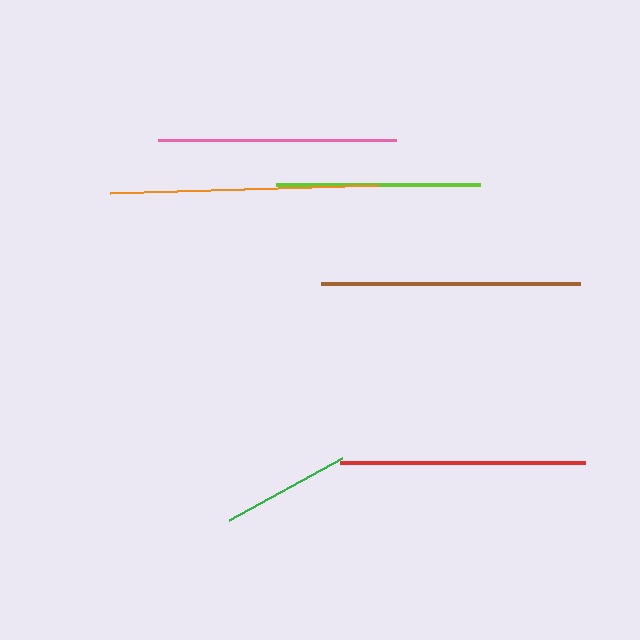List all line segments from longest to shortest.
From longest to shortest: orange, brown, red, pink, lime, green.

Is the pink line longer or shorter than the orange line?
The orange line is longer than the pink line.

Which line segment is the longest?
The orange line is the longest at approximately 268 pixels.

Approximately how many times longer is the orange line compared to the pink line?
The orange line is approximately 1.1 times the length of the pink line.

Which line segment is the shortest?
The green line is the shortest at approximately 129 pixels.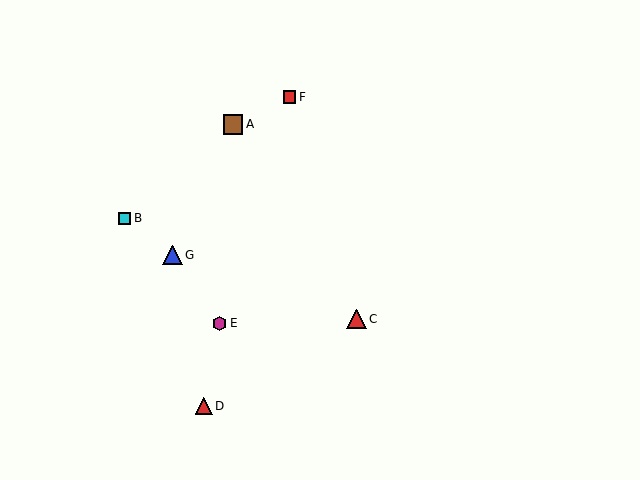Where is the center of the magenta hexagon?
The center of the magenta hexagon is at (219, 323).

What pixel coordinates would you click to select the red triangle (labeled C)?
Click at (357, 319) to select the red triangle C.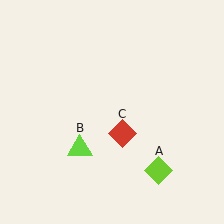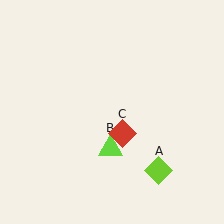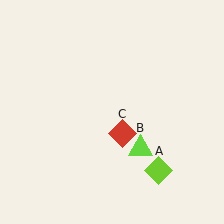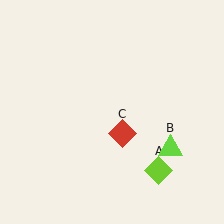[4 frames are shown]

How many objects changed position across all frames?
1 object changed position: lime triangle (object B).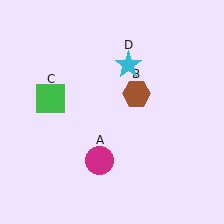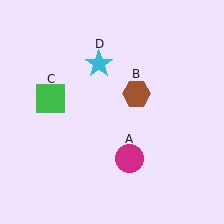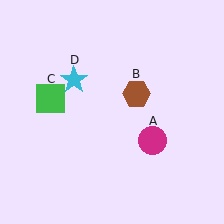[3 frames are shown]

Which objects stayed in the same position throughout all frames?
Brown hexagon (object B) and green square (object C) remained stationary.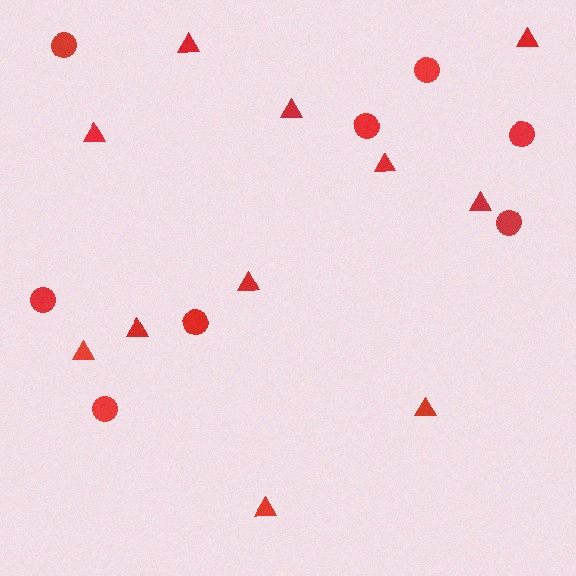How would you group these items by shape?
There are 2 groups: one group of triangles (11) and one group of circles (8).